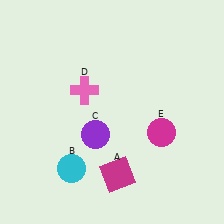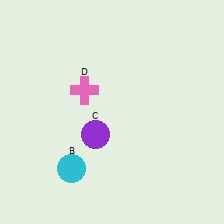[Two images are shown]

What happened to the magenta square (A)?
The magenta square (A) was removed in Image 2. It was in the bottom-right area of Image 1.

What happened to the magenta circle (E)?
The magenta circle (E) was removed in Image 2. It was in the bottom-right area of Image 1.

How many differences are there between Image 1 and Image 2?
There are 2 differences between the two images.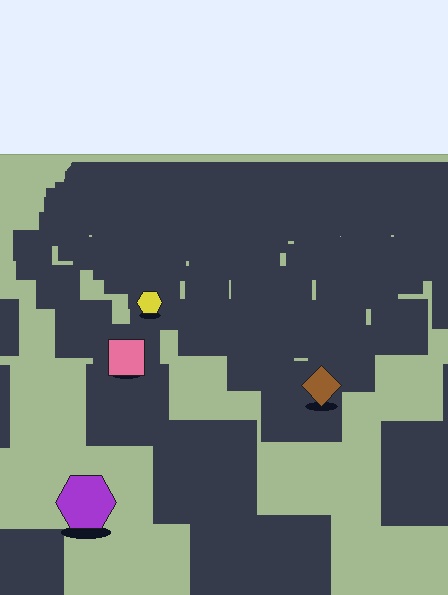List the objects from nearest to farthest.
From nearest to farthest: the purple hexagon, the brown diamond, the pink square, the yellow hexagon.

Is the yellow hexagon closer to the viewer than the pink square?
No. The pink square is closer — you can tell from the texture gradient: the ground texture is coarser near it.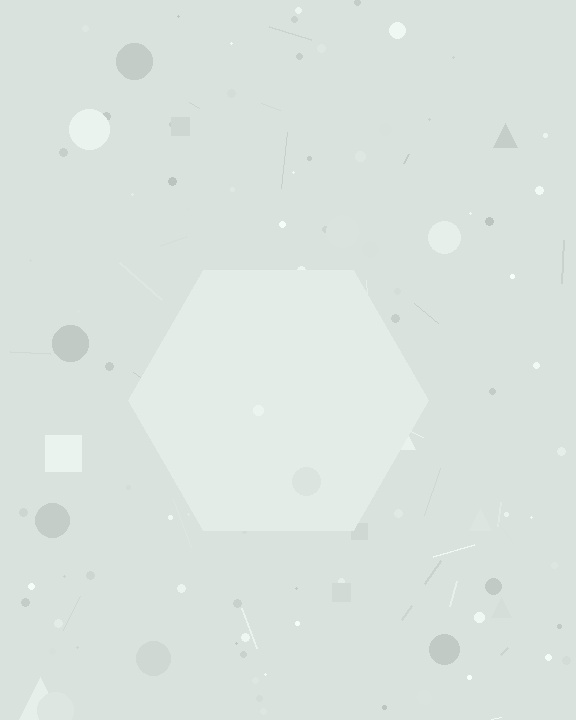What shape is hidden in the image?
A hexagon is hidden in the image.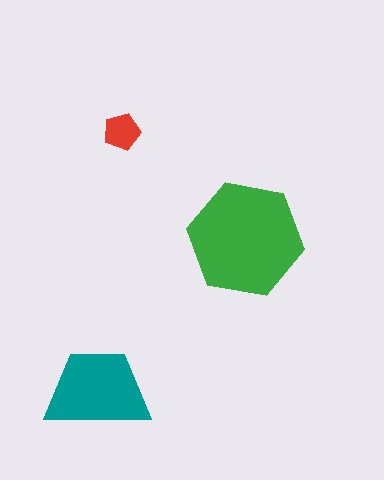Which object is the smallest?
The red pentagon.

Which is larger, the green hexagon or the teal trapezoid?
The green hexagon.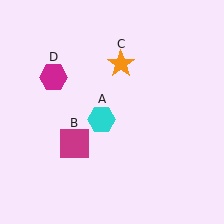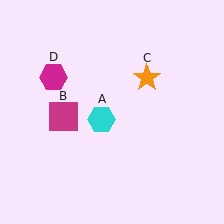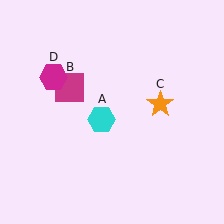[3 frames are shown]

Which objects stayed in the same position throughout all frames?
Cyan hexagon (object A) and magenta hexagon (object D) remained stationary.